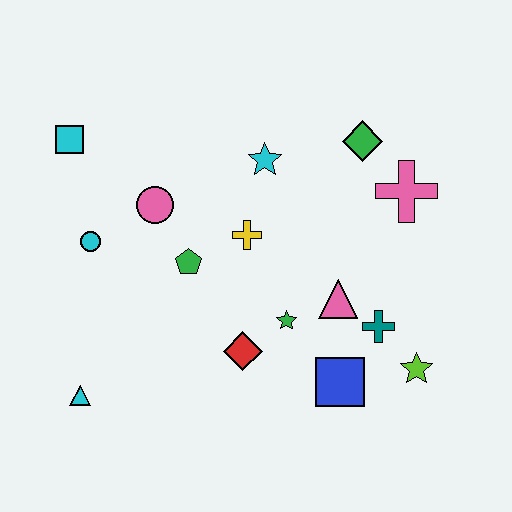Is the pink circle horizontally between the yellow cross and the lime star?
No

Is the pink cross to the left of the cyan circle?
No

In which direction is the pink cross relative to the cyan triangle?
The pink cross is to the right of the cyan triangle.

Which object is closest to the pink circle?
The green pentagon is closest to the pink circle.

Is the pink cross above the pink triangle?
Yes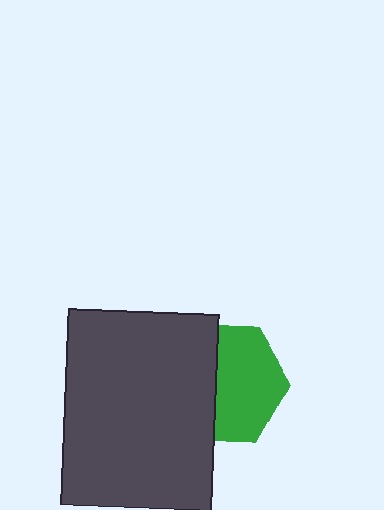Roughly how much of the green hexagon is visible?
About half of it is visible (roughly 58%).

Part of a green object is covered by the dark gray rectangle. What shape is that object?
It is a hexagon.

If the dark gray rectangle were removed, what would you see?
You would see the complete green hexagon.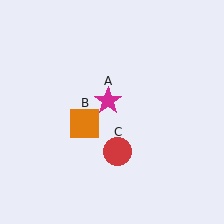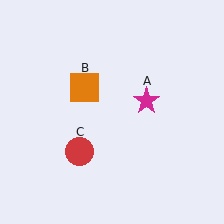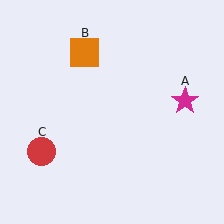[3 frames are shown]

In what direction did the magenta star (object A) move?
The magenta star (object A) moved right.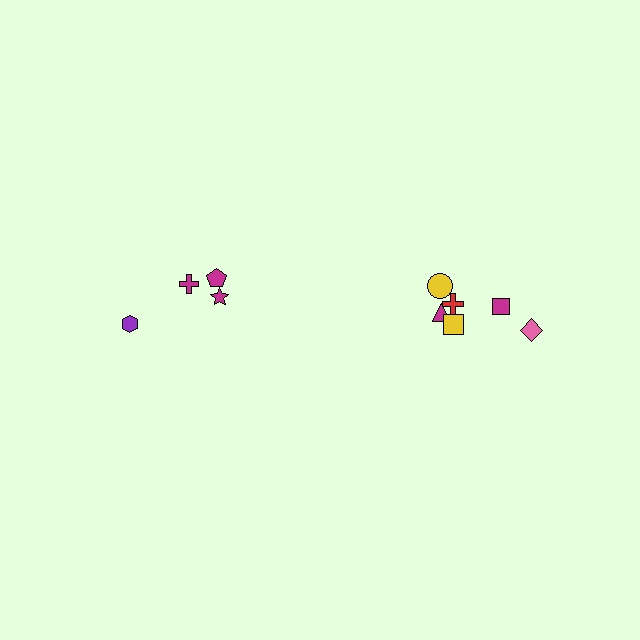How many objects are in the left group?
There are 4 objects.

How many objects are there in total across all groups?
There are 10 objects.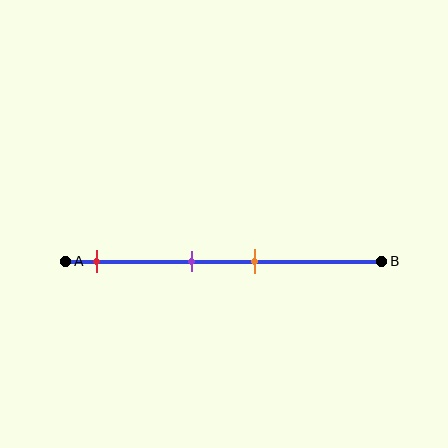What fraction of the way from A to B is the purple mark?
The purple mark is approximately 40% (0.4) of the way from A to B.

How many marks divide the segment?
There are 3 marks dividing the segment.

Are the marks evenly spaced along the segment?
No, the marks are not evenly spaced.